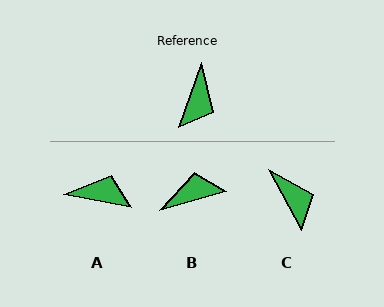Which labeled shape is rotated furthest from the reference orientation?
B, about 125 degrees away.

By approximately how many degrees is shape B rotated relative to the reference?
Approximately 125 degrees counter-clockwise.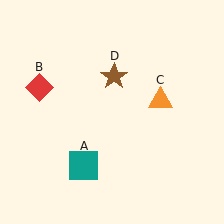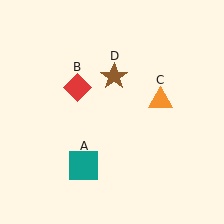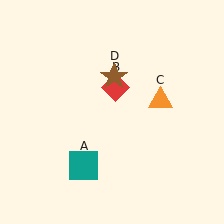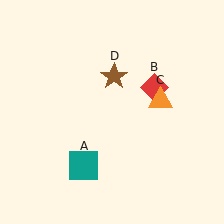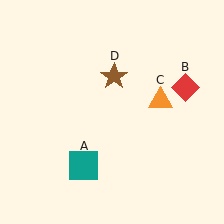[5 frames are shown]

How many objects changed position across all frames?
1 object changed position: red diamond (object B).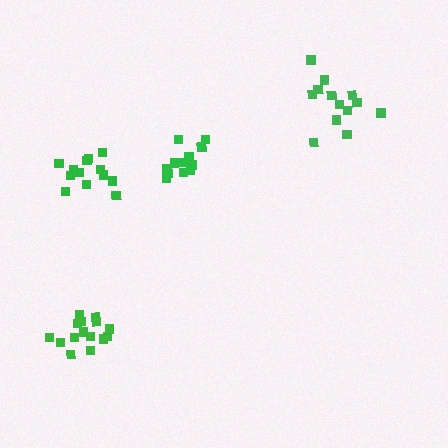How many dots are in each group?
Group 1: 13 dots, Group 2: 12 dots, Group 3: 14 dots, Group 4: 15 dots (54 total).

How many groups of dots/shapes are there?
There are 4 groups.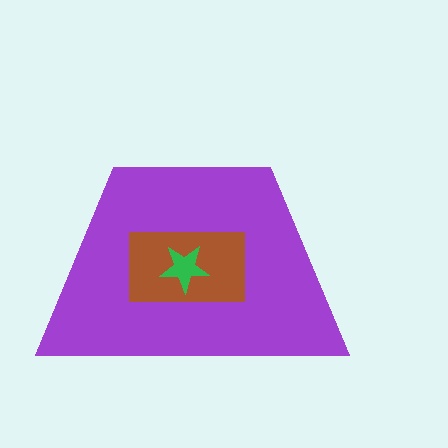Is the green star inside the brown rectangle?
Yes.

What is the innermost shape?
The green star.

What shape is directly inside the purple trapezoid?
The brown rectangle.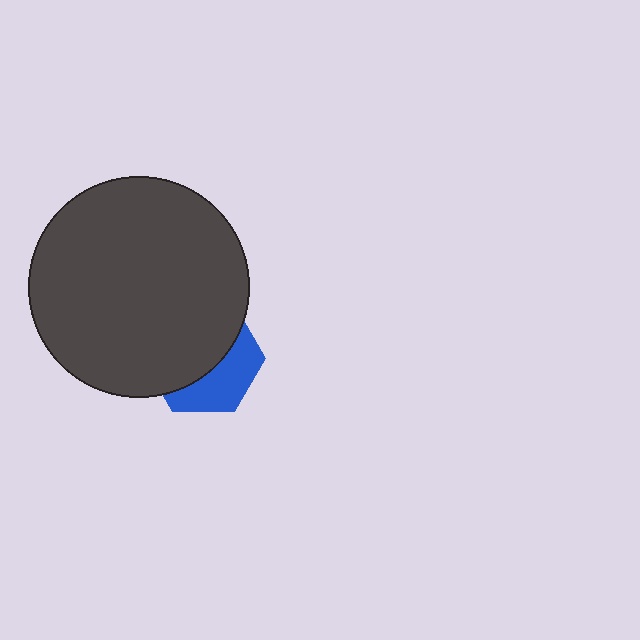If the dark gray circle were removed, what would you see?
You would see the complete blue hexagon.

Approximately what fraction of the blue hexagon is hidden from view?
Roughly 61% of the blue hexagon is hidden behind the dark gray circle.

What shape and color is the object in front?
The object in front is a dark gray circle.